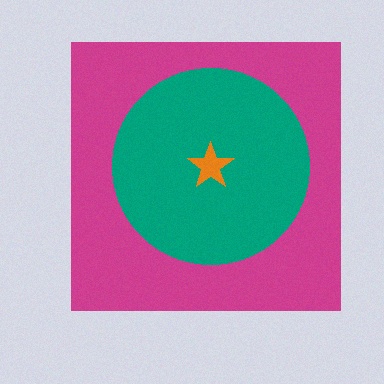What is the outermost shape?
The magenta square.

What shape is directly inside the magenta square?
The teal circle.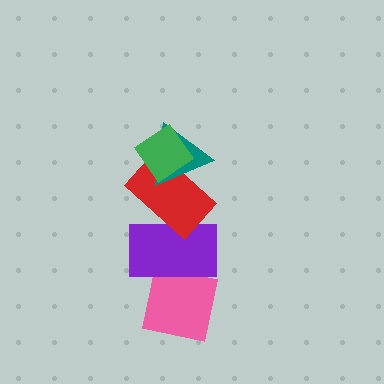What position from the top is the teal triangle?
The teal triangle is 2nd from the top.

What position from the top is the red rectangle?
The red rectangle is 3rd from the top.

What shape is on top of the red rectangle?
The teal triangle is on top of the red rectangle.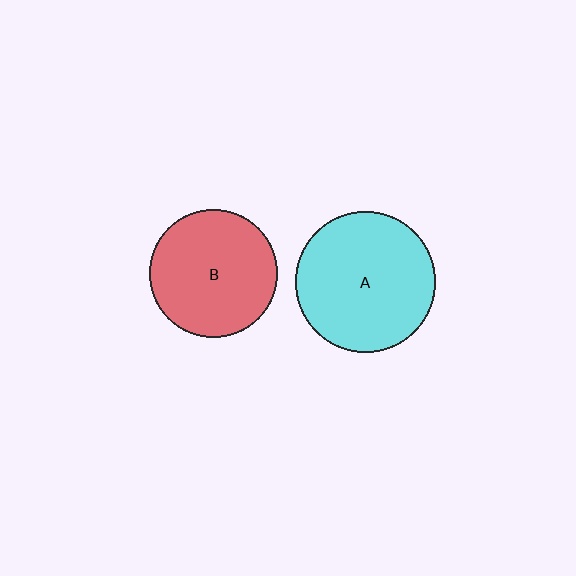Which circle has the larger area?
Circle A (cyan).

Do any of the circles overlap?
No, none of the circles overlap.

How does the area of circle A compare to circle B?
Approximately 1.2 times.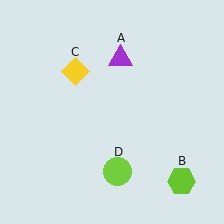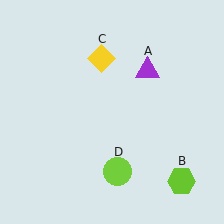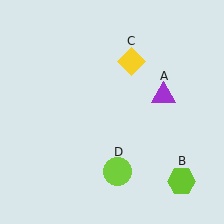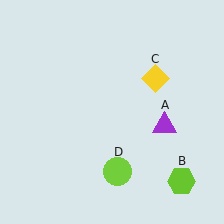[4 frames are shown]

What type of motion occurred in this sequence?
The purple triangle (object A), yellow diamond (object C) rotated clockwise around the center of the scene.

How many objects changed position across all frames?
2 objects changed position: purple triangle (object A), yellow diamond (object C).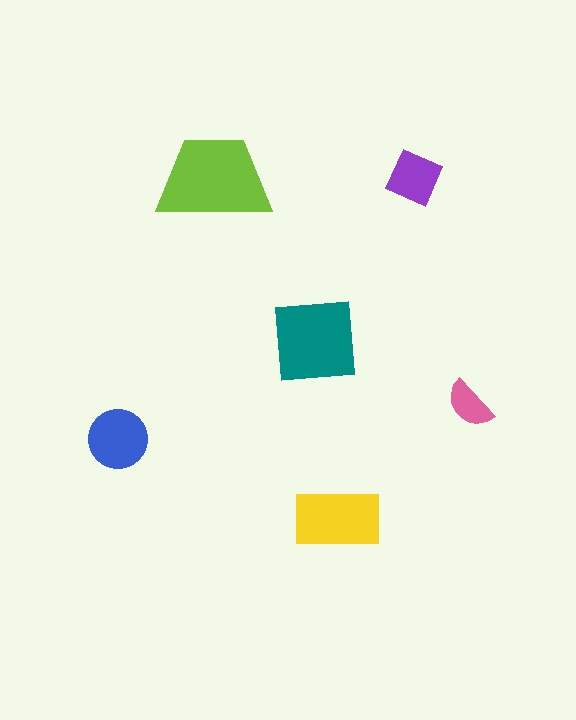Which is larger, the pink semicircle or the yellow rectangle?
The yellow rectangle.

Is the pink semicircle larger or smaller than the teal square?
Smaller.